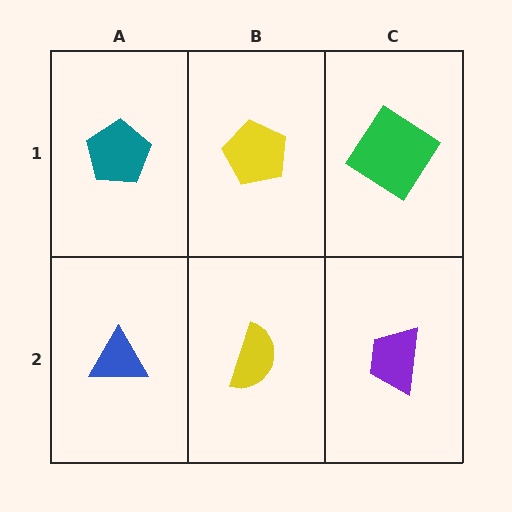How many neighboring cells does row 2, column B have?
3.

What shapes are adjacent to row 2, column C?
A green diamond (row 1, column C), a yellow semicircle (row 2, column B).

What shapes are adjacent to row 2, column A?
A teal pentagon (row 1, column A), a yellow semicircle (row 2, column B).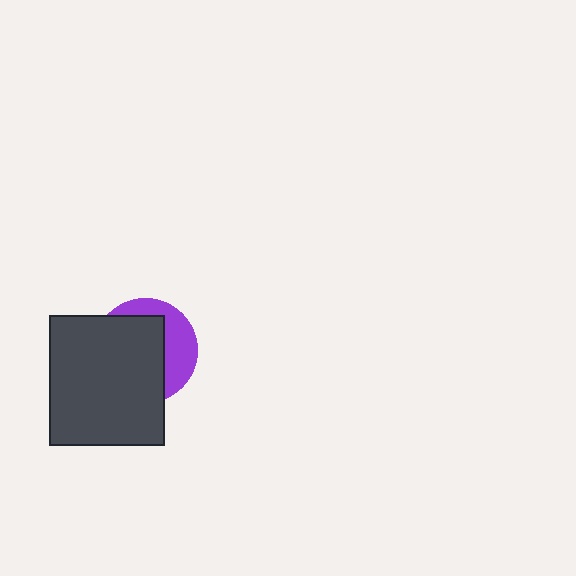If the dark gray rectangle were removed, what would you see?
You would see the complete purple circle.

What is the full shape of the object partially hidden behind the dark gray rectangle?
The partially hidden object is a purple circle.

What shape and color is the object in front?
The object in front is a dark gray rectangle.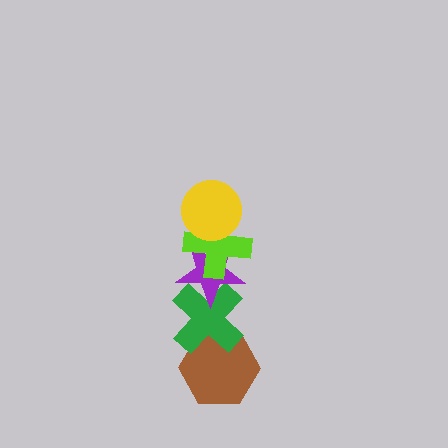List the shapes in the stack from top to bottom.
From top to bottom: the yellow circle, the lime cross, the purple star, the green cross, the brown hexagon.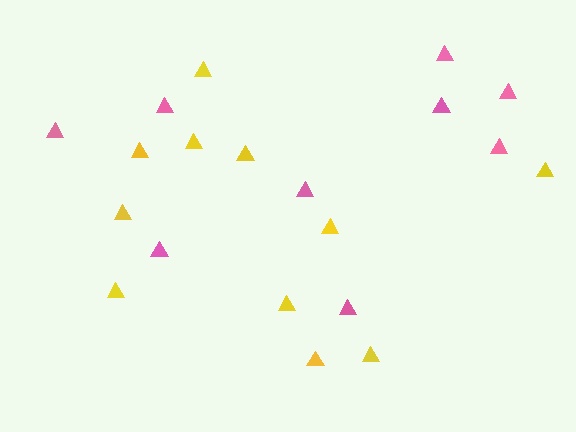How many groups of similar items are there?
There are 2 groups: one group of yellow triangles (11) and one group of pink triangles (9).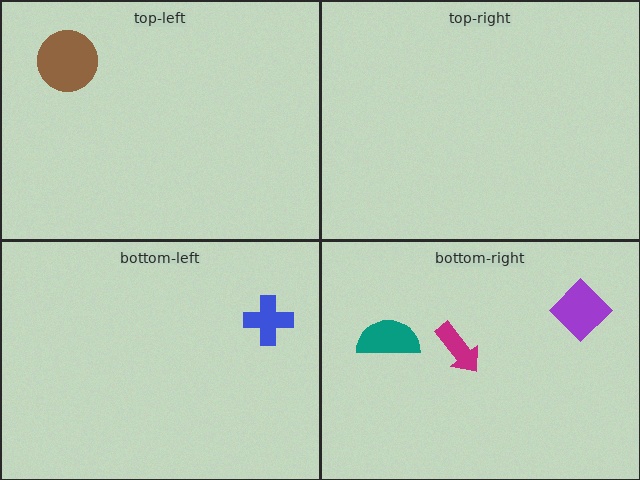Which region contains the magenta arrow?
The bottom-right region.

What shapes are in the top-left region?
The brown circle.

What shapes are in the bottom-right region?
The purple diamond, the magenta arrow, the teal semicircle.